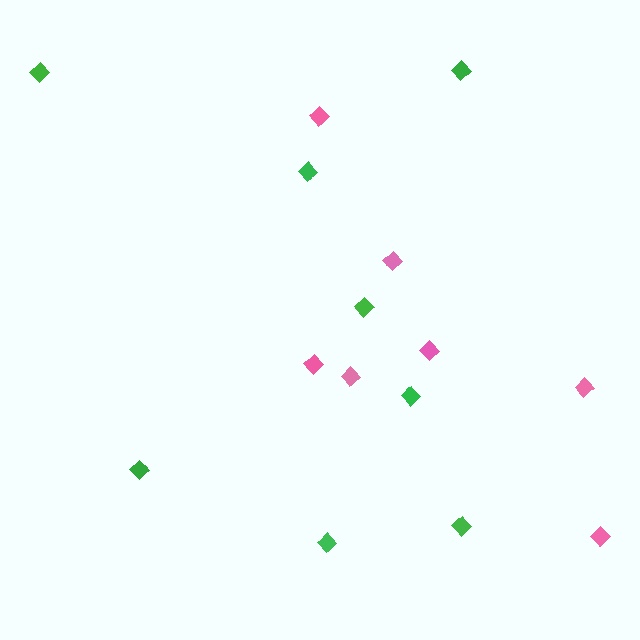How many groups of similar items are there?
There are 2 groups: one group of pink diamonds (7) and one group of green diamonds (8).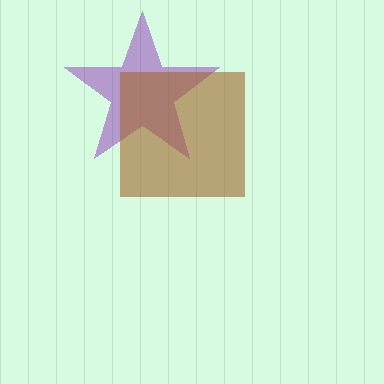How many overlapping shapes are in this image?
There are 2 overlapping shapes in the image.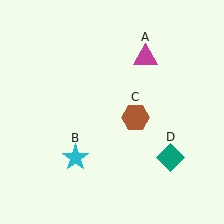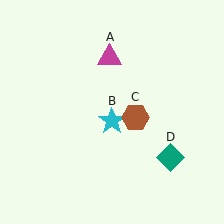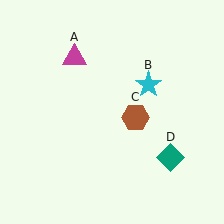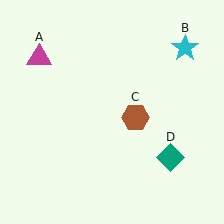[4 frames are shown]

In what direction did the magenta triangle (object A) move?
The magenta triangle (object A) moved left.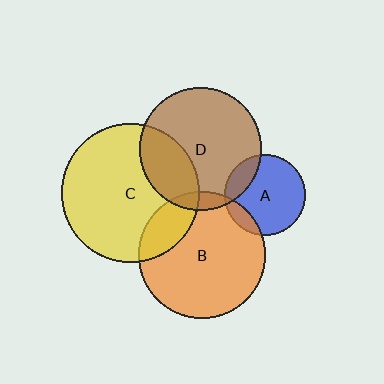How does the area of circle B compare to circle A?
Approximately 2.4 times.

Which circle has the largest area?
Circle C (yellow).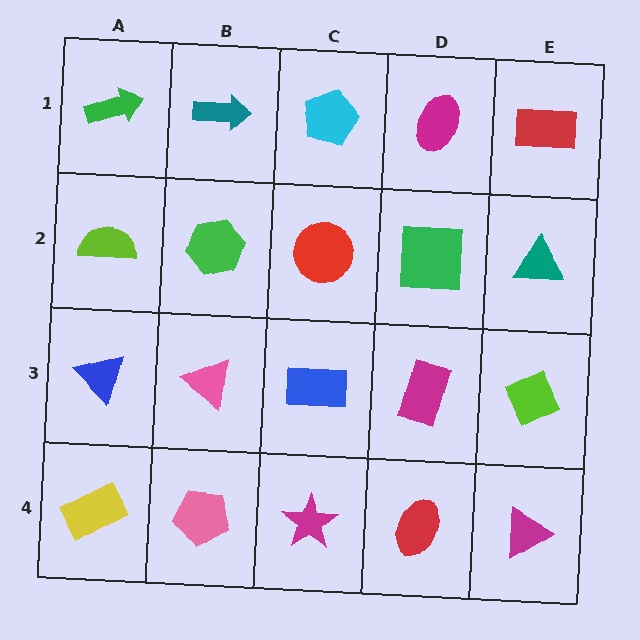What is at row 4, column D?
A red ellipse.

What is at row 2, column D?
A green square.